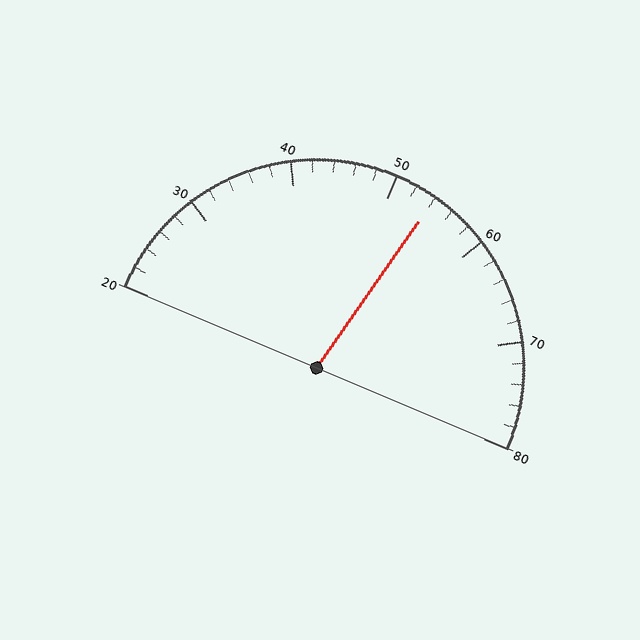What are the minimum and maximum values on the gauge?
The gauge ranges from 20 to 80.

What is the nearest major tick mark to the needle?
The nearest major tick mark is 50.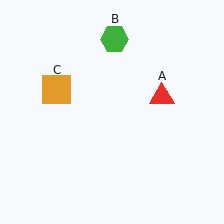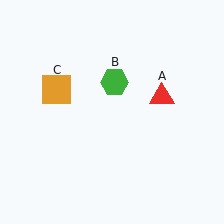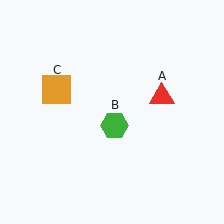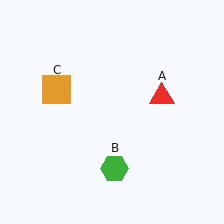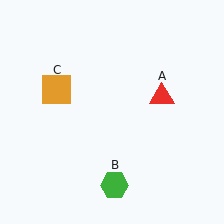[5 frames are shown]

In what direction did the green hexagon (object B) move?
The green hexagon (object B) moved down.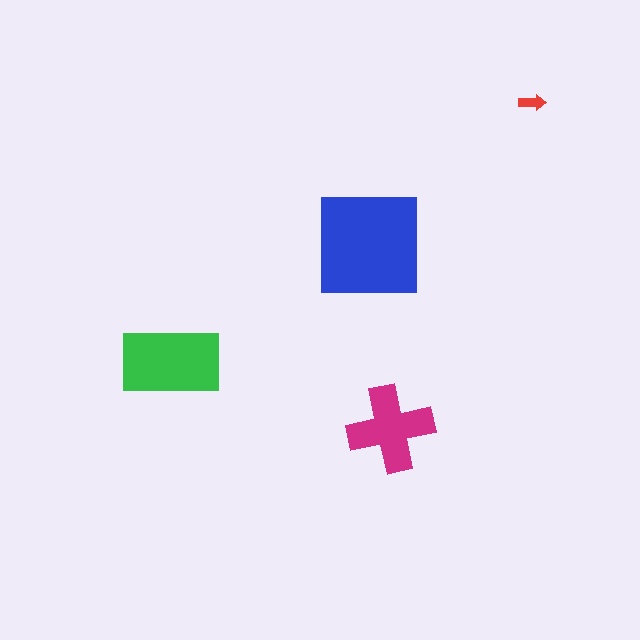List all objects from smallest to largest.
The red arrow, the magenta cross, the green rectangle, the blue square.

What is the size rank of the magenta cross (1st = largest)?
3rd.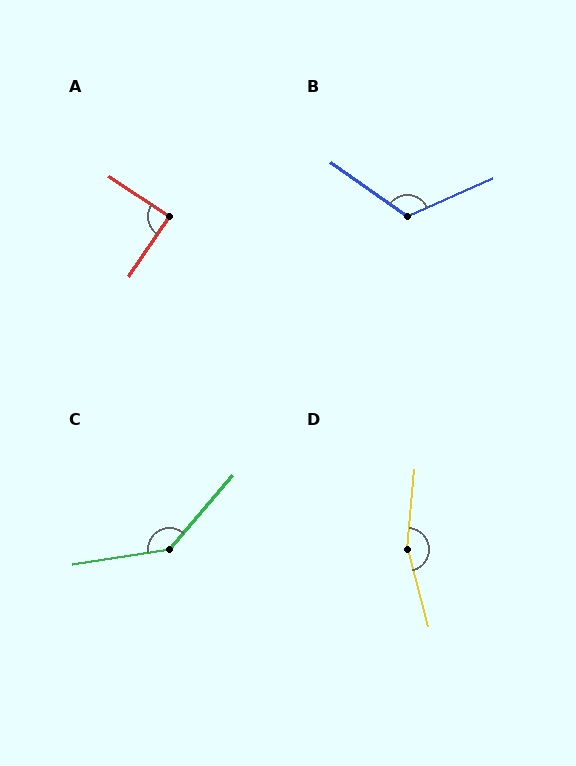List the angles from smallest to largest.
A (89°), B (121°), C (140°), D (160°).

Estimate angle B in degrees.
Approximately 121 degrees.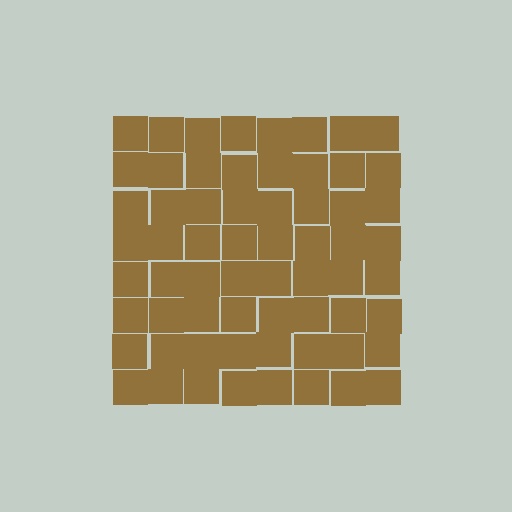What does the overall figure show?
The overall figure shows a square.